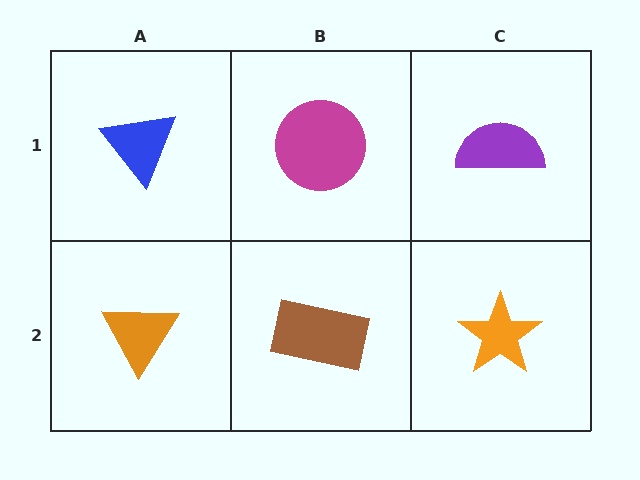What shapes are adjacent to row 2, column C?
A purple semicircle (row 1, column C), a brown rectangle (row 2, column B).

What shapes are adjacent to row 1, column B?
A brown rectangle (row 2, column B), a blue triangle (row 1, column A), a purple semicircle (row 1, column C).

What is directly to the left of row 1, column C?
A magenta circle.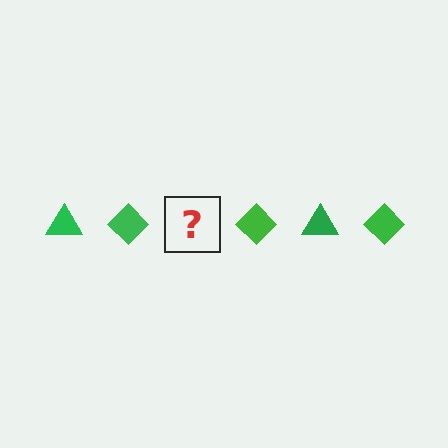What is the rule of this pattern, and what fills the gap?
The rule is that the pattern cycles through triangle, diamond shapes in green. The gap should be filled with a green triangle.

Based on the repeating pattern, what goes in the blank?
The blank should be a green triangle.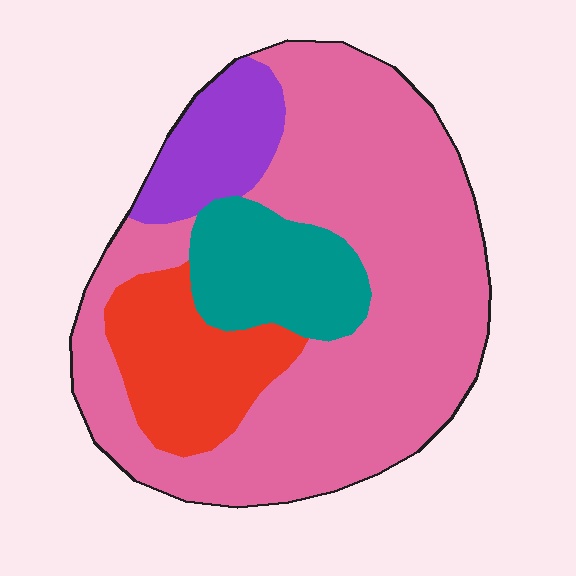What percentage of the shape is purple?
Purple takes up less than a sixth of the shape.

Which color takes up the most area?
Pink, at roughly 60%.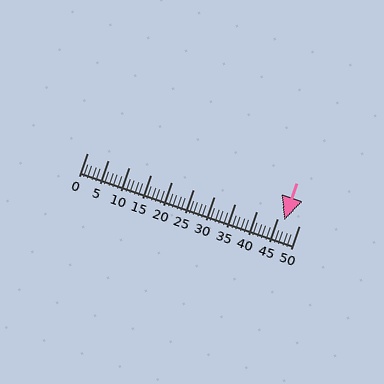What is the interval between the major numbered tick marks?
The major tick marks are spaced 5 units apart.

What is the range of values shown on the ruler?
The ruler shows values from 0 to 50.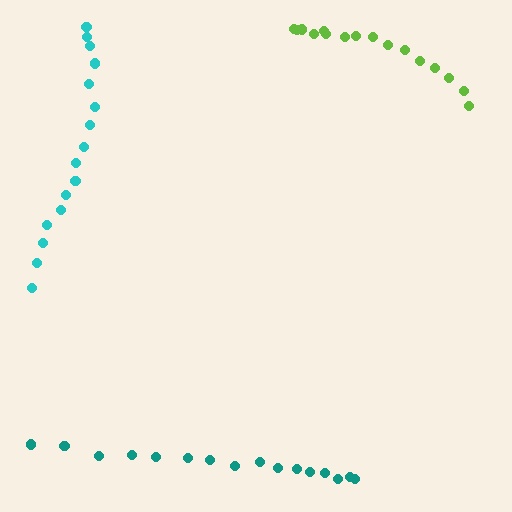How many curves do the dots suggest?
There are 3 distinct paths.